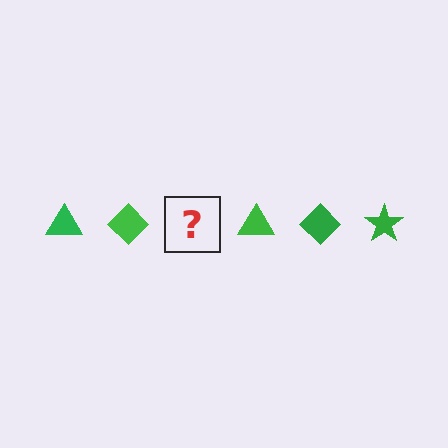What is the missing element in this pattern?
The missing element is a green star.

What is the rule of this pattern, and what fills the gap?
The rule is that the pattern cycles through triangle, diamond, star shapes in green. The gap should be filled with a green star.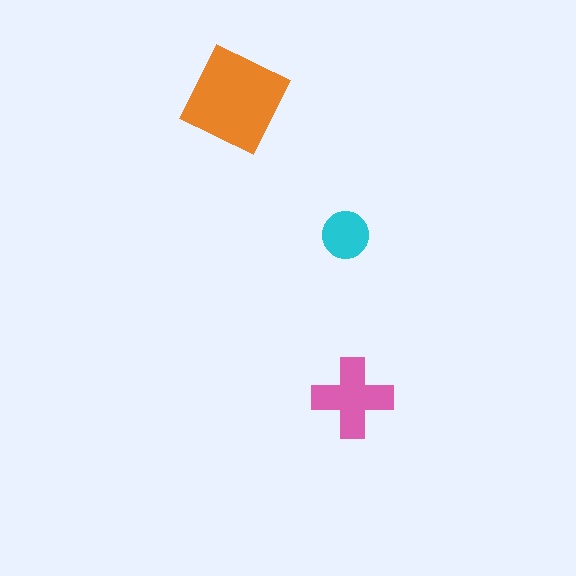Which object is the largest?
The orange diamond.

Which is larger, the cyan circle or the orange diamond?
The orange diamond.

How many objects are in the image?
There are 3 objects in the image.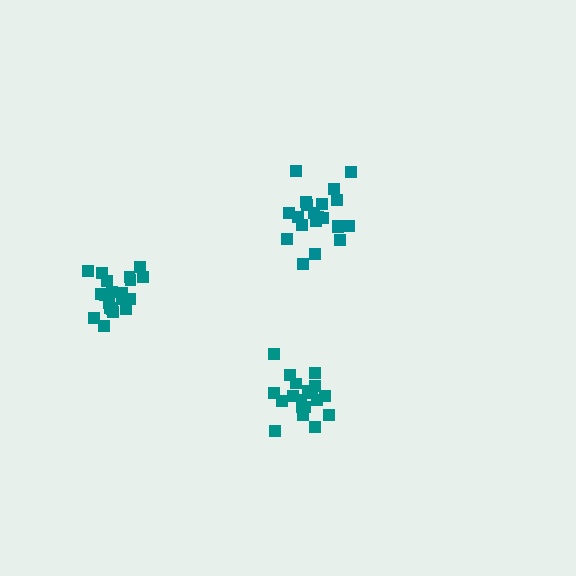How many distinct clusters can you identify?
There are 3 distinct clusters.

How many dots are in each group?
Group 1: 21 dots, Group 2: 20 dots, Group 3: 19 dots (60 total).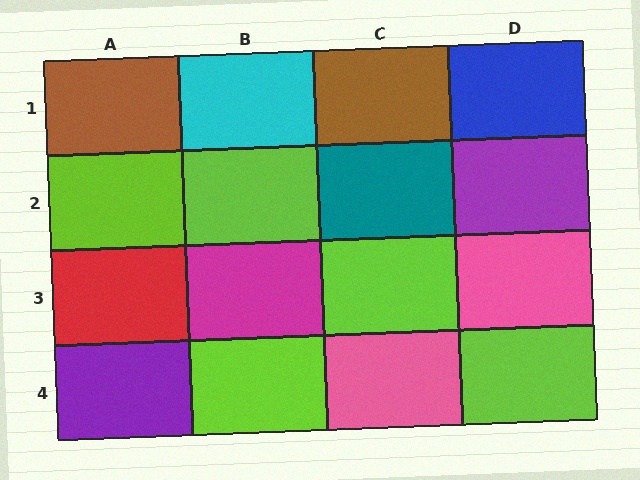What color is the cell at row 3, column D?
Pink.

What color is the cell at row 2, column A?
Lime.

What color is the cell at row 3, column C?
Lime.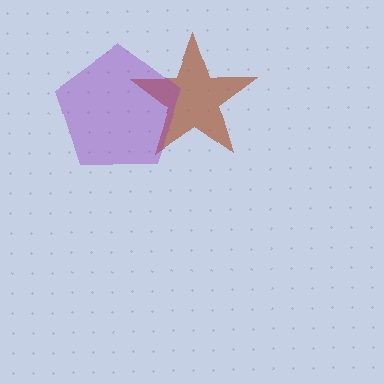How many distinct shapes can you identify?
There are 2 distinct shapes: a brown star, a purple pentagon.